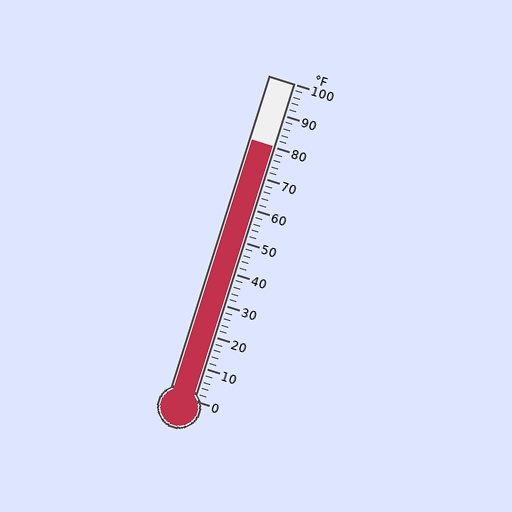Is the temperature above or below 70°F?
The temperature is above 70°F.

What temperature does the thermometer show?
The thermometer shows approximately 80°F.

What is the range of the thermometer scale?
The thermometer scale ranges from 0°F to 100°F.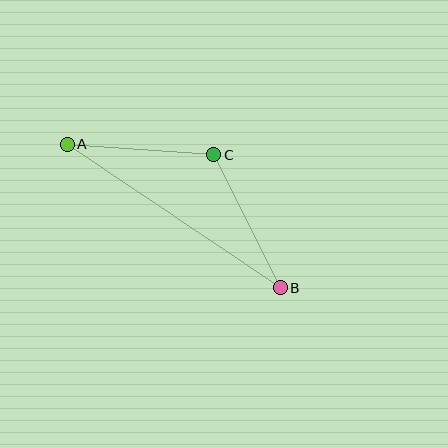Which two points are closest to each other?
Points A and C are closest to each other.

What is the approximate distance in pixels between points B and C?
The distance between B and C is approximately 148 pixels.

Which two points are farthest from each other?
Points A and B are farthest from each other.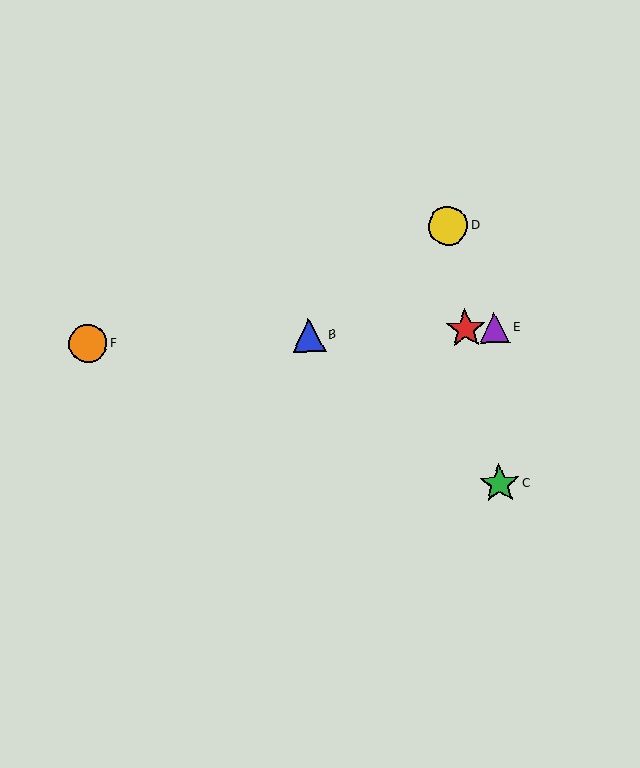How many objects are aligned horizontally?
4 objects (A, B, E, F) are aligned horizontally.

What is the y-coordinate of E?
Object E is at y≈328.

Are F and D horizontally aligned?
No, F is at y≈344 and D is at y≈226.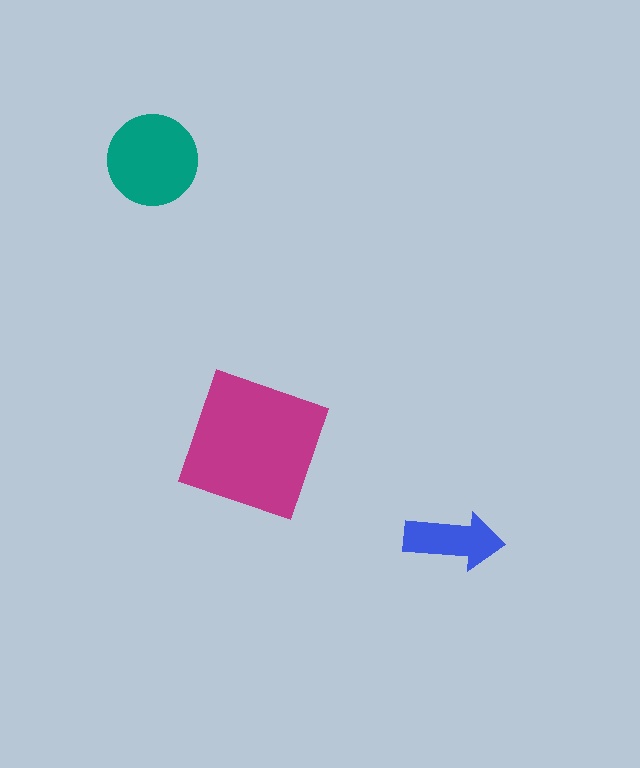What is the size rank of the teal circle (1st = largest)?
2nd.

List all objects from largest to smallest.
The magenta square, the teal circle, the blue arrow.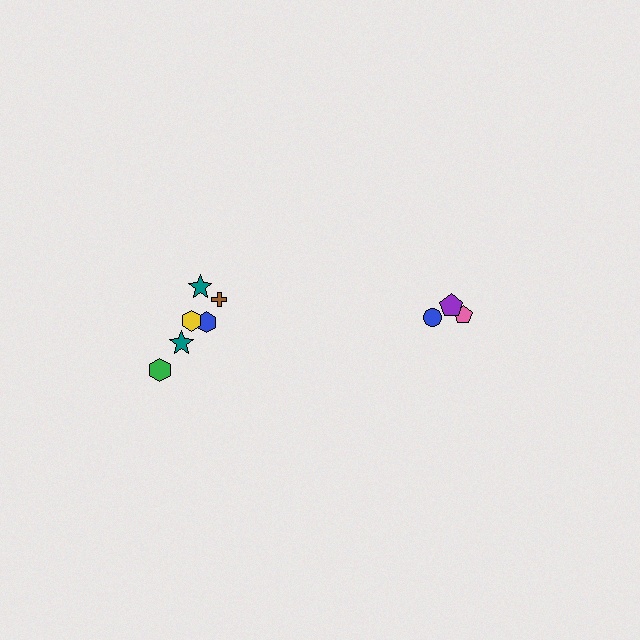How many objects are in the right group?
There are 3 objects.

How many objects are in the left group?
There are 6 objects.